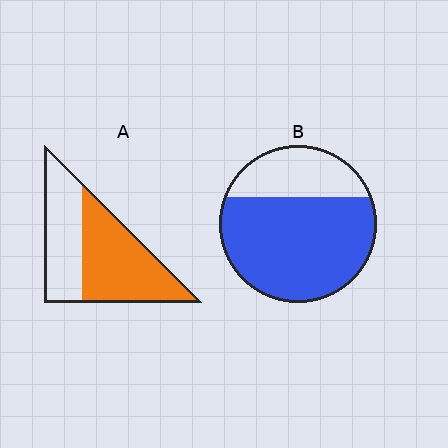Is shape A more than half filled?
Yes.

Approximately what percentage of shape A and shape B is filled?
A is approximately 60% and B is approximately 70%.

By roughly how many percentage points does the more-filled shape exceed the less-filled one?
By roughly 15 percentage points (B over A).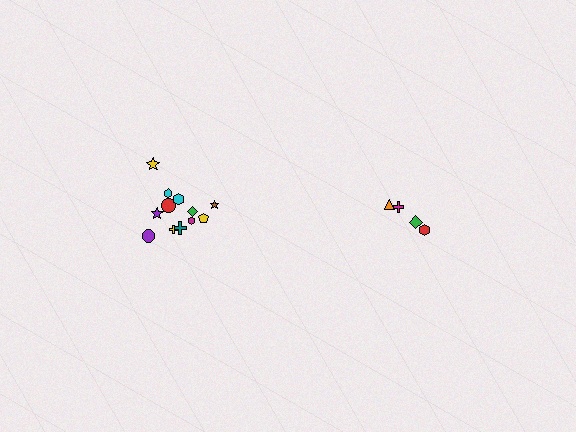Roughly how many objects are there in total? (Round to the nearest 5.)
Roughly 15 objects in total.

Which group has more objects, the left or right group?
The left group.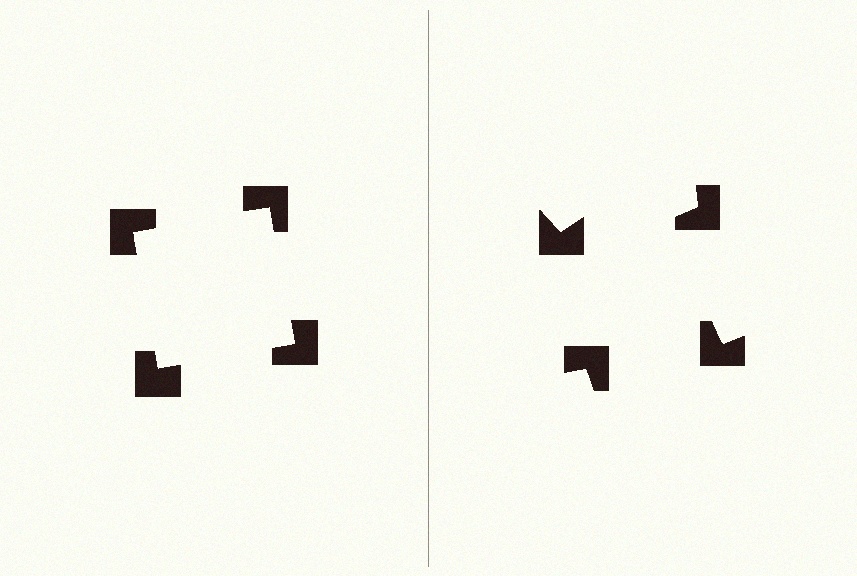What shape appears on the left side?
An illusory square.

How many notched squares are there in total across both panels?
8 — 4 on each side.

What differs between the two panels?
The notched squares are positioned identically on both sides; only the wedge orientations differ. On the left they align to a square; on the right they are misaligned.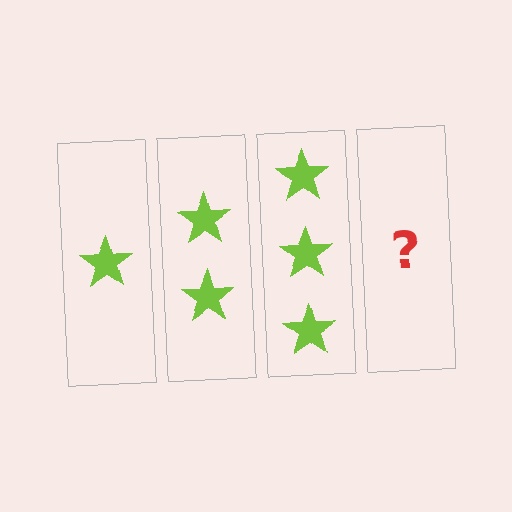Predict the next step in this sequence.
The next step is 4 stars.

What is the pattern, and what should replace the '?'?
The pattern is that each step adds one more star. The '?' should be 4 stars.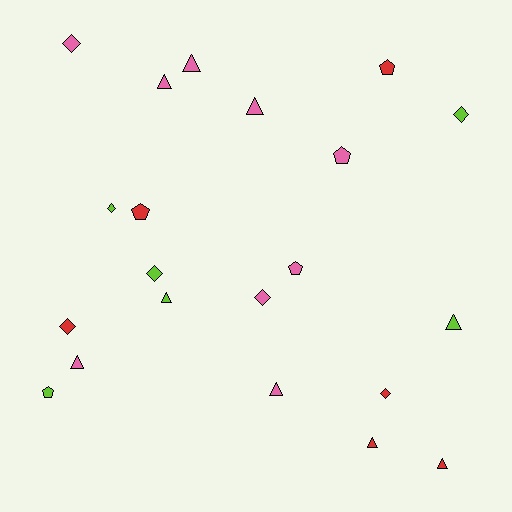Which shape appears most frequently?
Triangle, with 9 objects.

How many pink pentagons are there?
There are 2 pink pentagons.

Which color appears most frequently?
Pink, with 9 objects.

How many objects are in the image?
There are 21 objects.